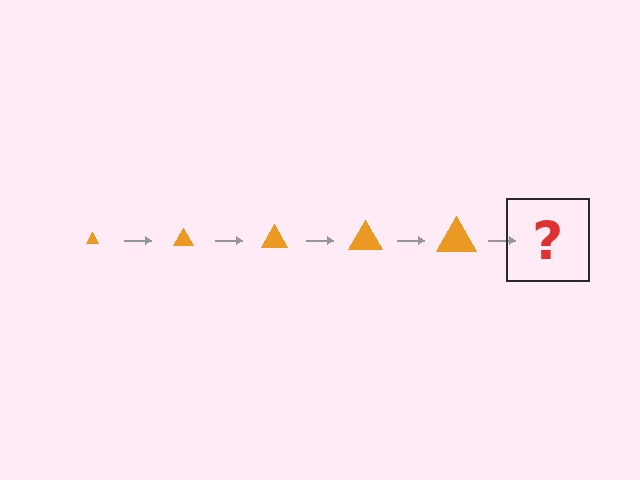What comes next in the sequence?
The next element should be an orange triangle, larger than the previous one.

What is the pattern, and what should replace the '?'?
The pattern is that the triangle gets progressively larger each step. The '?' should be an orange triangle, larger than the previous one.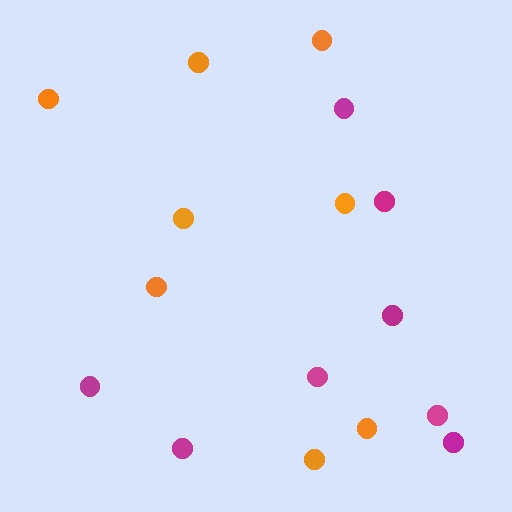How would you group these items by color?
There are 2 groups: one group of magenta circles (8) and one group of orange circles (8).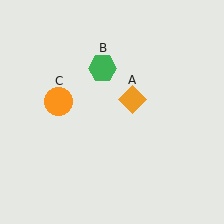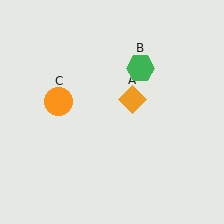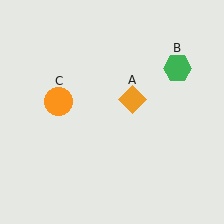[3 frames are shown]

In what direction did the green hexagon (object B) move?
The green hexagon (object B) moved right.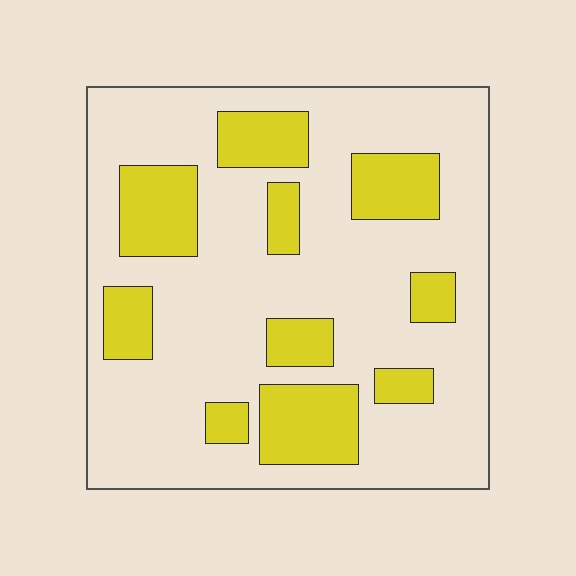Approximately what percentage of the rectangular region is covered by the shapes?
Approximately 25%.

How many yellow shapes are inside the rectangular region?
10.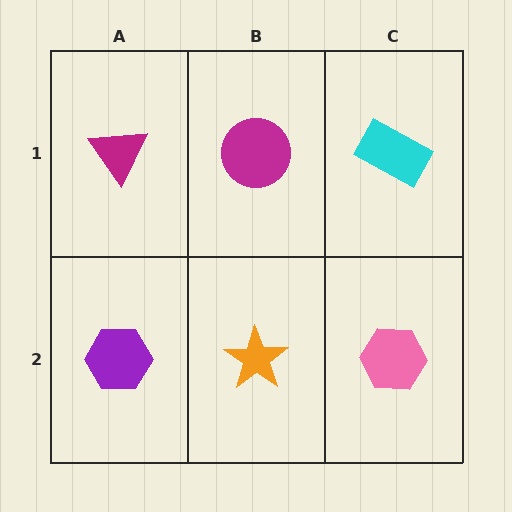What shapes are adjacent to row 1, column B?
An orange star (row 2, column B), a magenta triangle (row 1, column A), a cyan rectangle (row 1, column C).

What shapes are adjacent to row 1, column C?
A pink hexagon (row 2, column C), a magenta circle (row 1, column B).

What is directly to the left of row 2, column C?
An orange star.